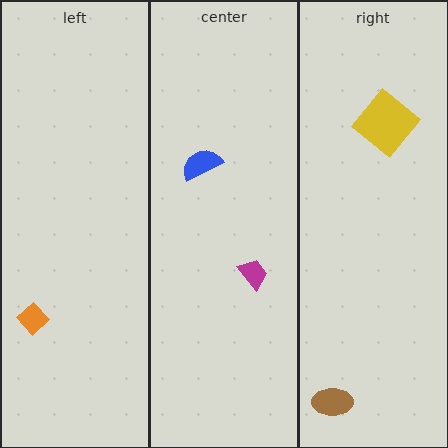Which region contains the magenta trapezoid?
The center region.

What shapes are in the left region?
The orange diamond.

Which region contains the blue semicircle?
The center region.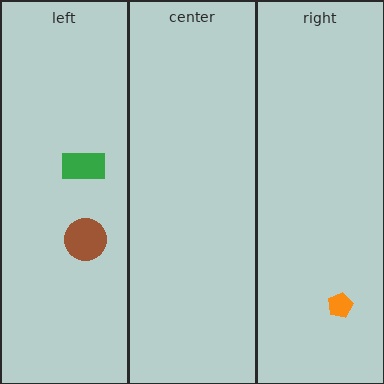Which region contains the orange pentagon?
The right region.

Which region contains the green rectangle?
The left region.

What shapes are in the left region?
The green rectangle, the brown circle.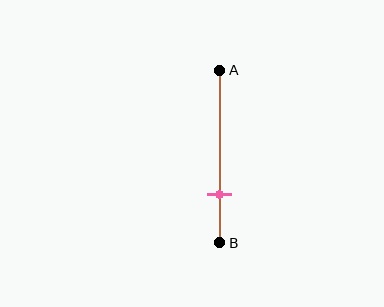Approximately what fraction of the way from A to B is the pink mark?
The pink mark is approximately 70% of the way from A to B.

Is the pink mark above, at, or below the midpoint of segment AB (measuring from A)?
The pink mark is below the midpoint of segment AB.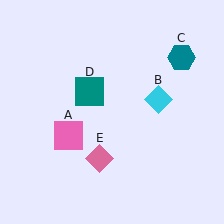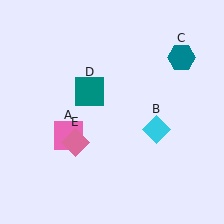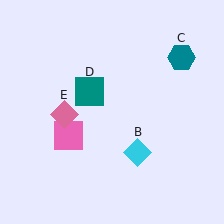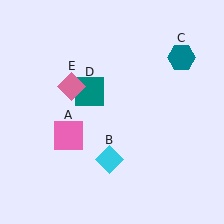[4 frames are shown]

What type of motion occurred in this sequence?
The cyan diamond (object B), pink diamond (object E) rotated clockwise around the center of the scene.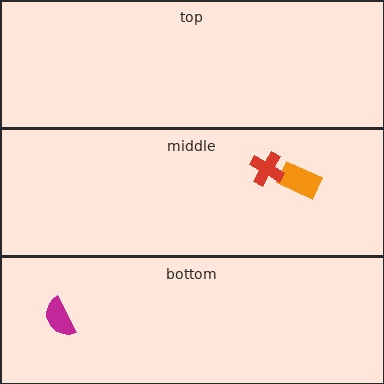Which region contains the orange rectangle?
The middle region.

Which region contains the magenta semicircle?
The bottom region.